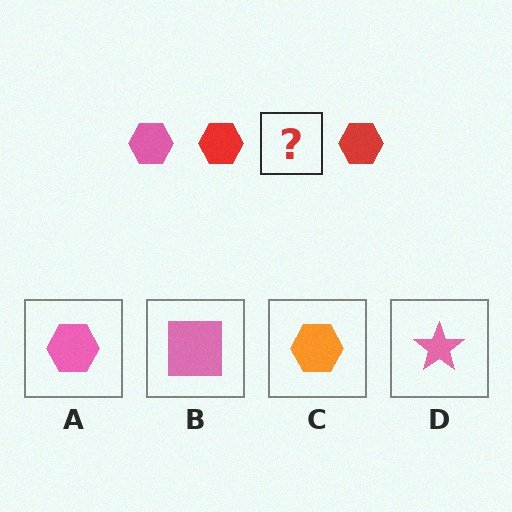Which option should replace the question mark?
Option A.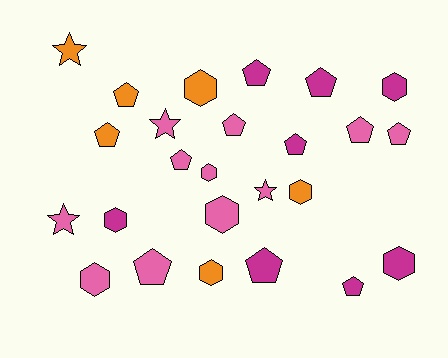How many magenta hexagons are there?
There are 3 magenta hexagons.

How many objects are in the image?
There are 25 objects.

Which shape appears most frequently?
Pentagon, with 12 objects.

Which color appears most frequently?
Pink, with 11 objects.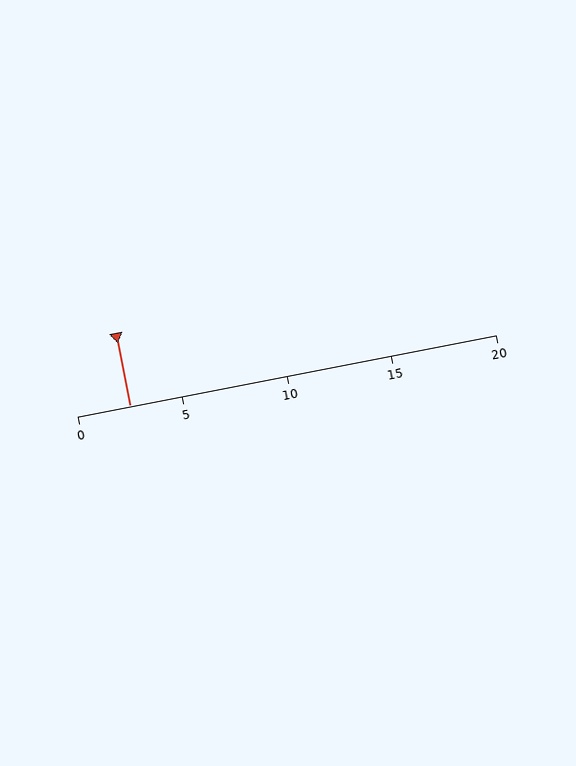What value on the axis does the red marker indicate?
The marker indicates approximately 2.5.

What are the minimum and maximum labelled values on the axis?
The axis runs from 0 to 20.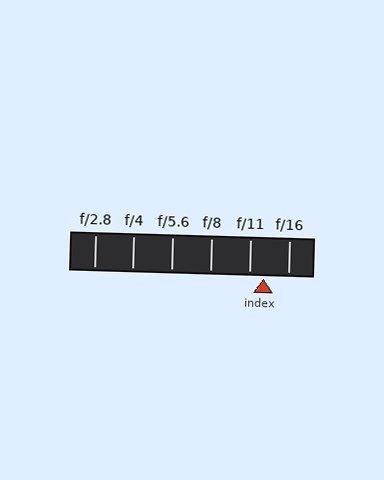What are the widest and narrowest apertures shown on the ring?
The widest aperture shown is f/2.8 and the narrowest is f/16.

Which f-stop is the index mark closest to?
The index mark is closest to f/11.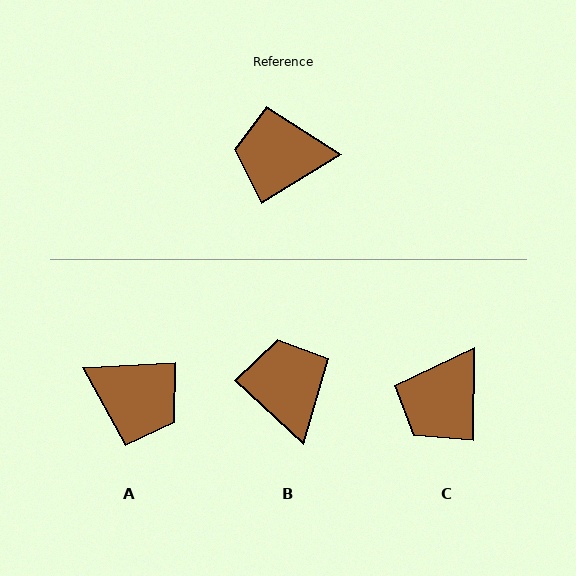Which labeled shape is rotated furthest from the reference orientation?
A, about 151 degrees away.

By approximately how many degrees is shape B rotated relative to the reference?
Approximately 74 degrees clockwise.